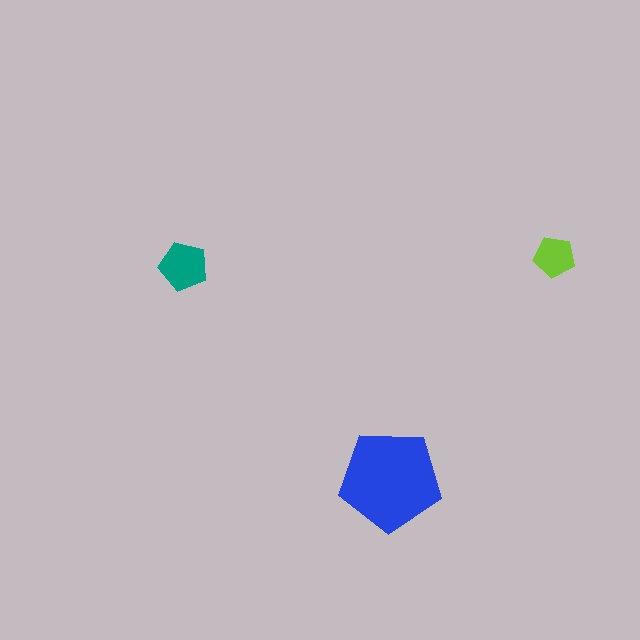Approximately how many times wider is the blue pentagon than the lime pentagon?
About 2.5 times wider.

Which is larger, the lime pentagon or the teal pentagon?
The teal one.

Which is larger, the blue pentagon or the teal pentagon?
The blue one.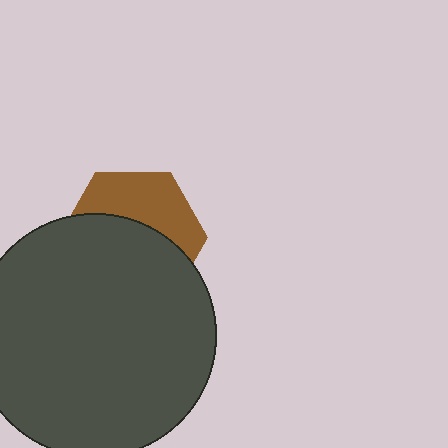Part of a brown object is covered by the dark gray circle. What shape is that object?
It is a hexagon.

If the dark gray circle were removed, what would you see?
You would see the complete brown hexagon.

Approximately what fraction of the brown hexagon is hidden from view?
Roughly 60% of the brown hexagon is hidden behind the dark gray circle.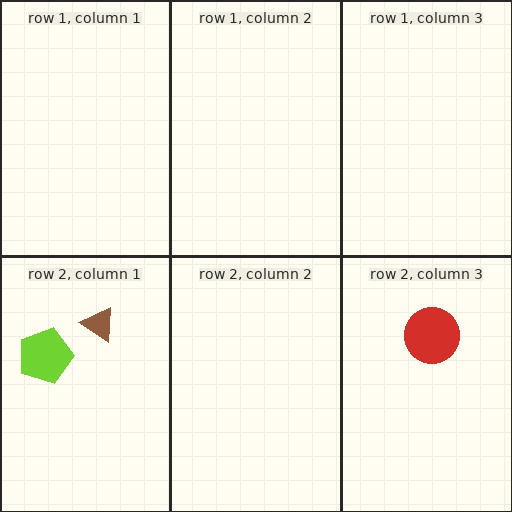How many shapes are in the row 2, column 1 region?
2.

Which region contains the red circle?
The row 2, column 3 region.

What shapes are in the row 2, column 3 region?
The red circle.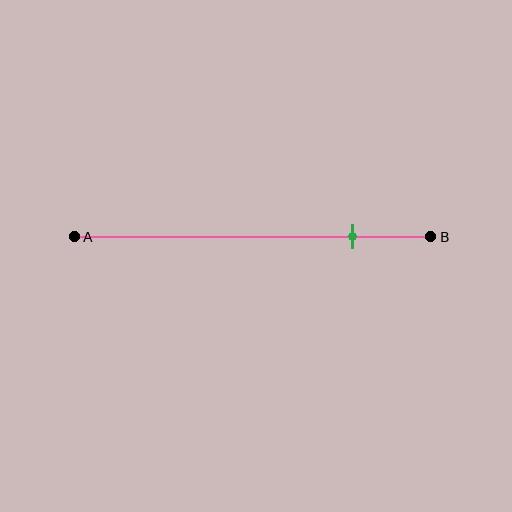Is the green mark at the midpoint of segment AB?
No, the mark is at about 80% from A, not at the 50% midpoint.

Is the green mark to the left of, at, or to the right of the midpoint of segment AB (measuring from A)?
The green mark is to the right of the midpoint of segment AB.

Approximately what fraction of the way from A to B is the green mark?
The green mark is approximately 80% of the way from A to B.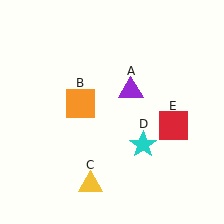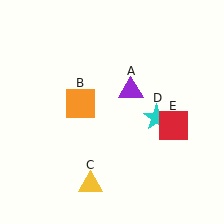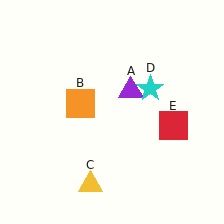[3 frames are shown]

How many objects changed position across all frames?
1 object changed position: cyan star (object D).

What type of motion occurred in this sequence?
The cyan star (object D) rotated counterclockwise around the center of the scene.